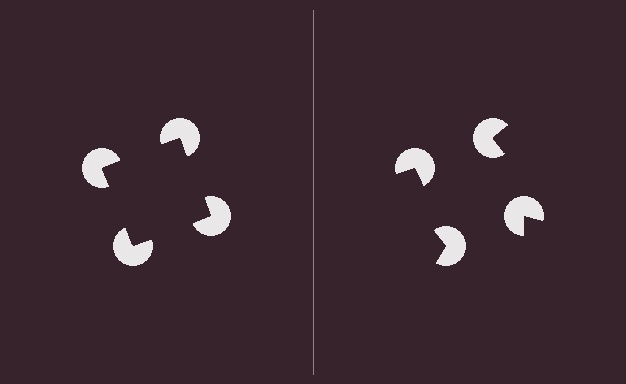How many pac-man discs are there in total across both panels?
8 — 4 on each side.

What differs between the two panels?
The pac-man discs are positioned identically on both sides; only the wedge orientations differ. On the left they align to a square; on the right they are misaligned.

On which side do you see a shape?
An illusory square appears on the left side. On the right side the wedge cuts are rotated, so no coherent shape forms.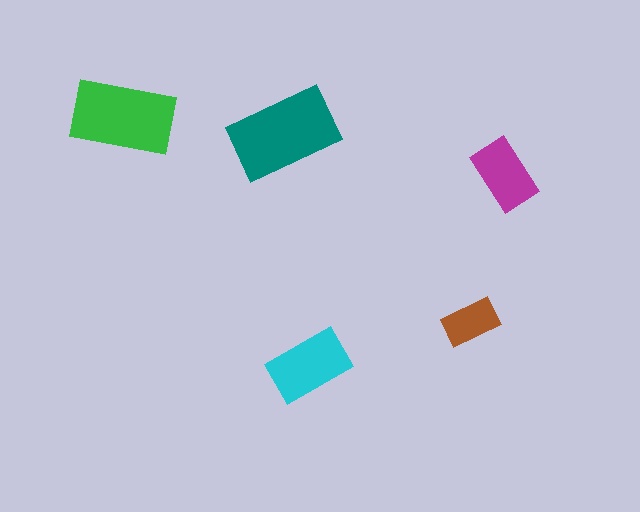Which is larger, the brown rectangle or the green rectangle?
The green one.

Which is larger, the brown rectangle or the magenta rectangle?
The magenta one.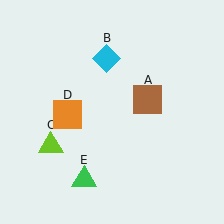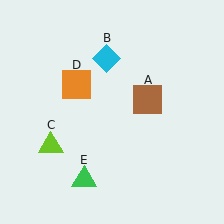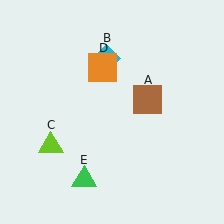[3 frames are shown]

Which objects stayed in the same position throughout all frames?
Brown square (object A) and cyan diamond (object B) and lime triangle (object C) and green triangle (object E) remained stationary.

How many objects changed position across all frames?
1 object changed position: orange square (object D).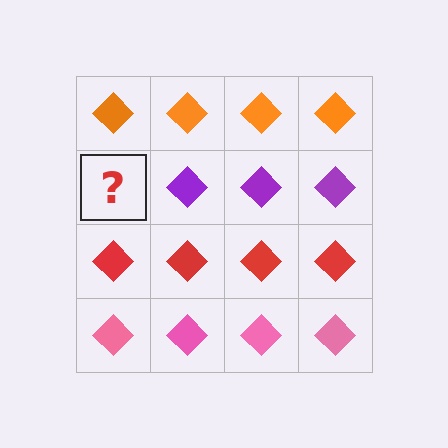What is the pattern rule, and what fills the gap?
The rule is that each row has a consistent color. The gap should be filled with a purple diamond.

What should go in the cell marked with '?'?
The missing cell should contain a purple diamond.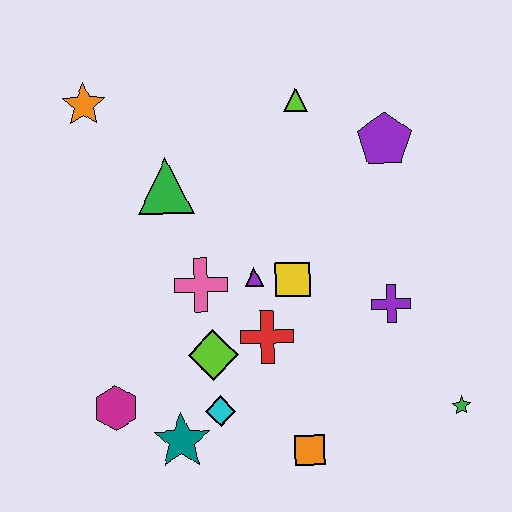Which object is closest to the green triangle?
The pink cross is closest to the green triangle.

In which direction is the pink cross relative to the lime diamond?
The pink cross is above the lime diamond.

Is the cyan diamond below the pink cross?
Yes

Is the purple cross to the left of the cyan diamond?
No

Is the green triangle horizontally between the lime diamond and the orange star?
Yes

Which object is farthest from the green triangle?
The green star is farthest from the green triangle.